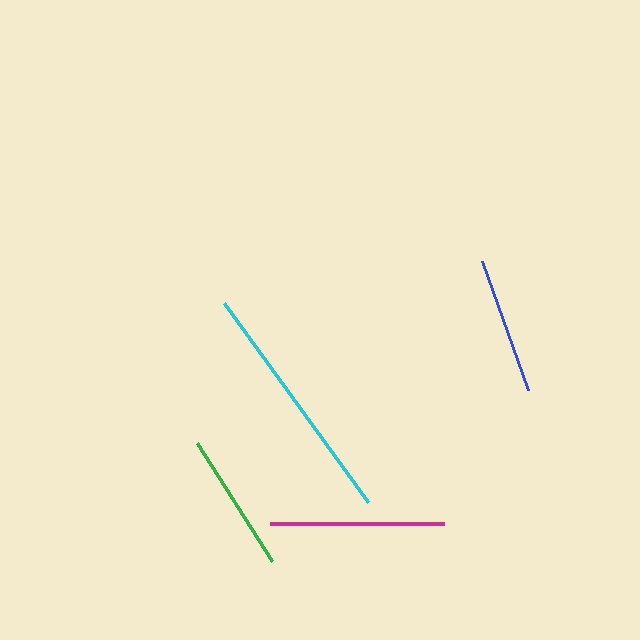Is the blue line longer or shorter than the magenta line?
The magenta line is longer than the blue line.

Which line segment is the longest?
The cyan line is the longest at approximately 246 pixels.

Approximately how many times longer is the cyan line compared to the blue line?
The cyan line is approximately 1.8 times the length of the blue line.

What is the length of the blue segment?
The blue segment is approximately 137 pixels long.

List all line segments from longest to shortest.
From longest to shortest: cyan, magenta, green, blue.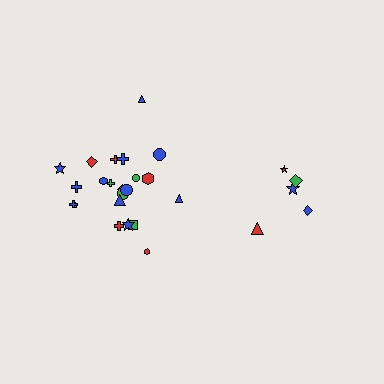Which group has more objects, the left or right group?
The left group.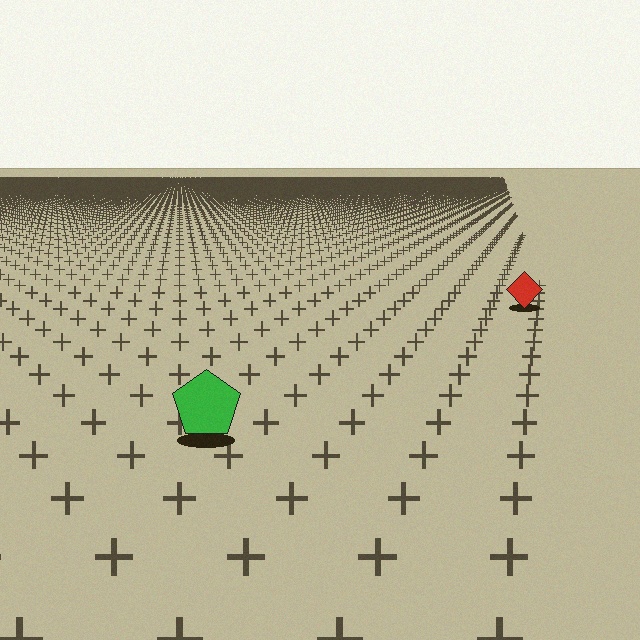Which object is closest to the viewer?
The green pentagon is closest. The texture marks near it are larger and more spread out.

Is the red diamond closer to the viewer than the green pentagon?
No. The green pentagon is closer — you can tell from the texture gradient: the ground texture is coarser near it.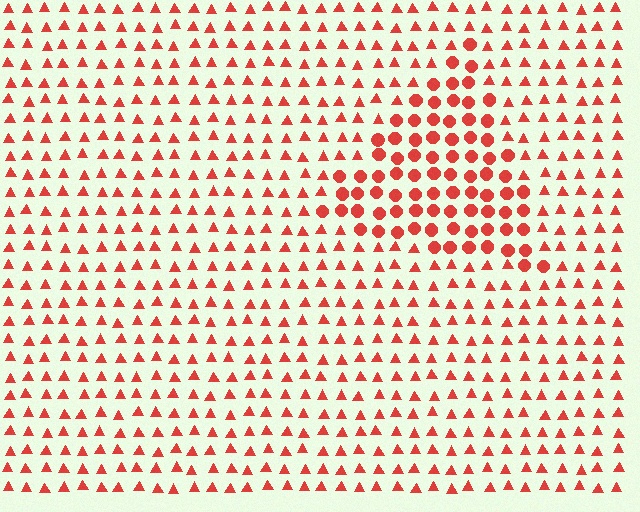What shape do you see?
I see a triangle.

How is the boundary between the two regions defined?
The boundary is defined by a change in element shape: circles inside vs. triangles outside. All elements share the same color and spacing.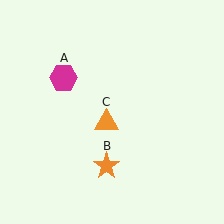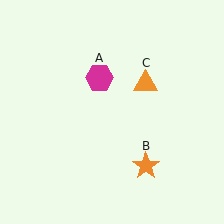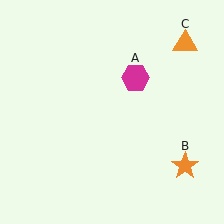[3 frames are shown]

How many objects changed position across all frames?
3 objects changed position: magenta hexagon (object A), orange star (object B), orange triangle (object C).